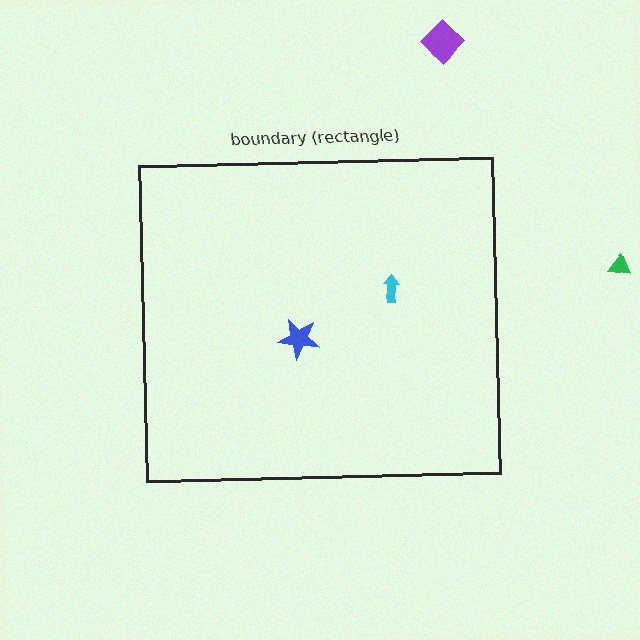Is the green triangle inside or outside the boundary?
Outside.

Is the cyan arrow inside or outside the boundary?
Inside.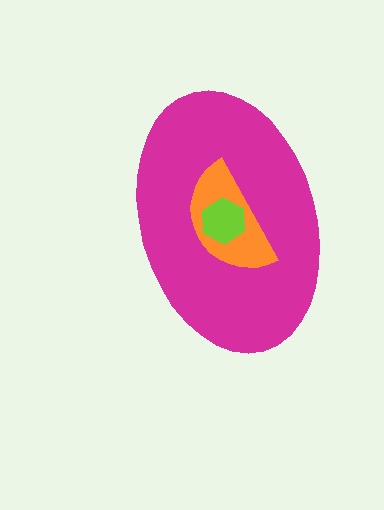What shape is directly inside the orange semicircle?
The lime hexagon.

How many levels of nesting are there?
3.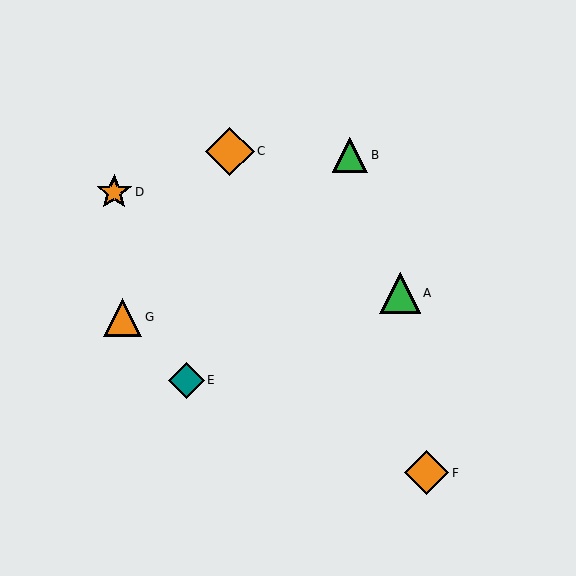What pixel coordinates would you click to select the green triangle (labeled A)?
Click at (400, 293) to select the green triangle A.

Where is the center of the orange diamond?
The center of the orange diamond is at (427, 473).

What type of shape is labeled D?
Shape D is an orange star.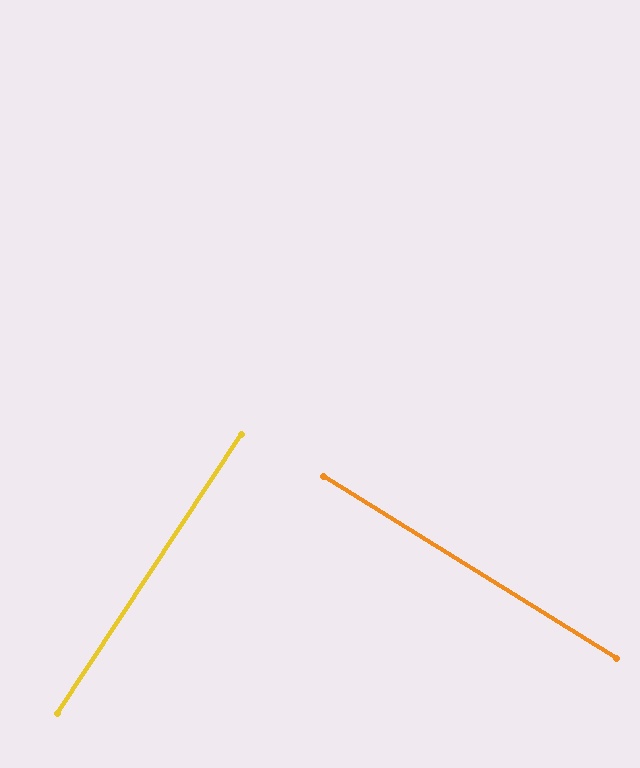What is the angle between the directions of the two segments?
Approximately 88 degrees.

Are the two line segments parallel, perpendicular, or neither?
Perpendicular — they meet at approximately 88°.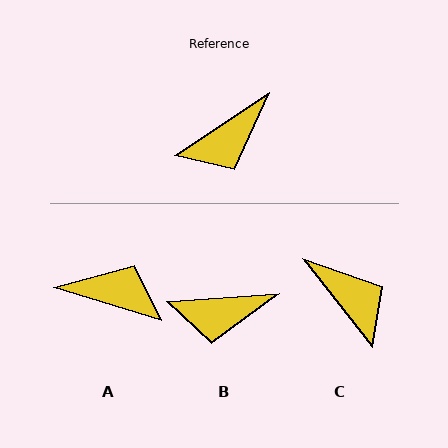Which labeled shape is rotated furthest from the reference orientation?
A, about 130 degrees away.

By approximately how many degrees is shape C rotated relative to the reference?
Approximately 95 degrees counter-clockwise.